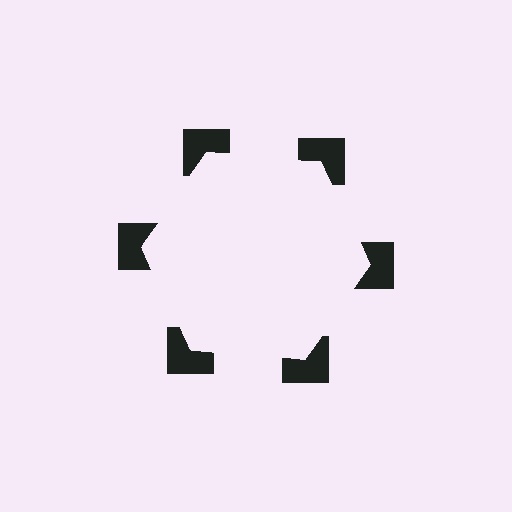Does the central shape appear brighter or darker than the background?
It typically appears slightly brighter than the background, even though no actual brightness change is drawn.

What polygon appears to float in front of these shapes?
An illusory hexagon — its edges are inferred from the aligned wedge cuts in the notched squares, not physically drawn.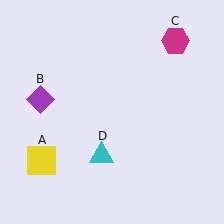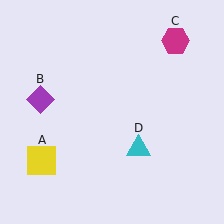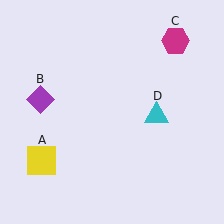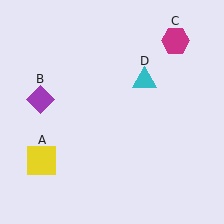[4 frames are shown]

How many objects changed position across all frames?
1 object changed position: cyan triangle (object D).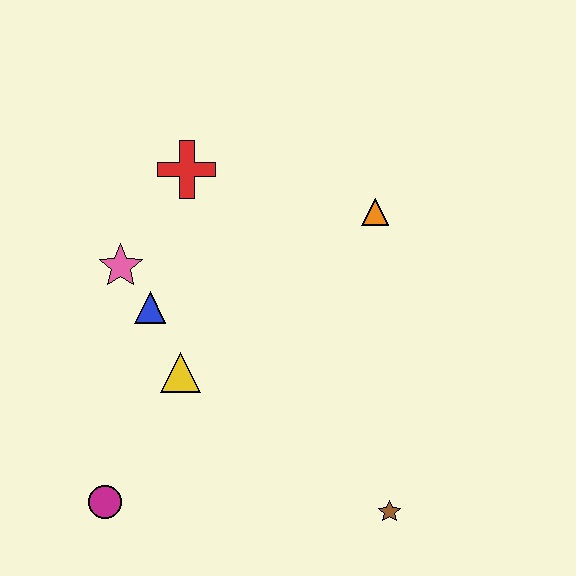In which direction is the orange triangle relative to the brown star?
The orange triangle is above the brown star.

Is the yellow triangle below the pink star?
Yes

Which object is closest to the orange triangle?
The red cross is closest to the orange triangle.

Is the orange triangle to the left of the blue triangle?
No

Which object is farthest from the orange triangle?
The magenta circle is farthest from the orange triangle.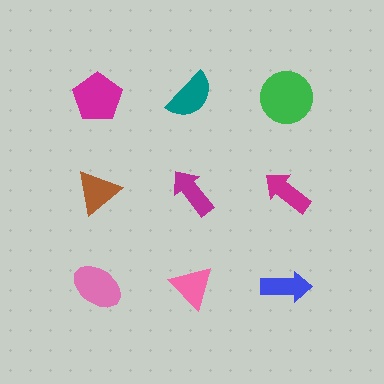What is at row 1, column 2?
A teal semicircle.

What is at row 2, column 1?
A brown triangle.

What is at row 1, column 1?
A magenta pentagon.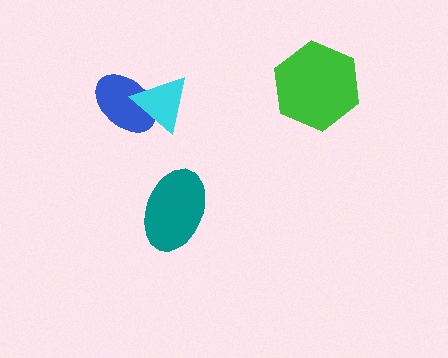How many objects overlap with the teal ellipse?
0 objects overlap with the teal ellipse.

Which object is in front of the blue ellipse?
The cyan triangle is in front of the blue ellipse.